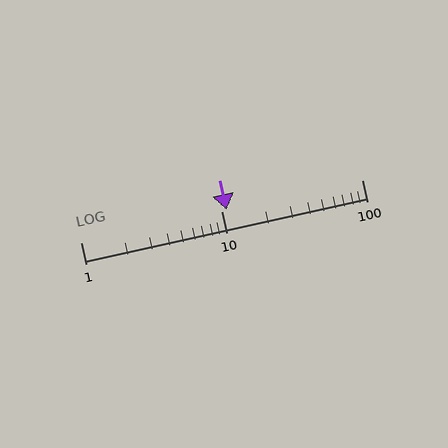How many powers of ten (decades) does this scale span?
The scale spans 2 decades, from 1 to 100.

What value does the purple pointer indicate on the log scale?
The pointer indicates approximately 11.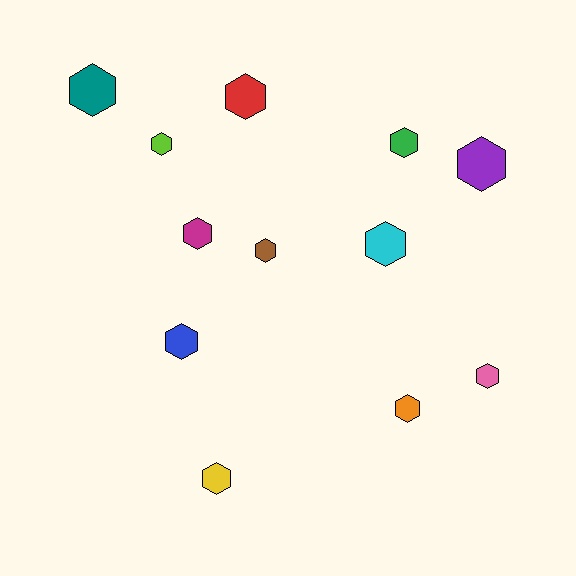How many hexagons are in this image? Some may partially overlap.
There are 12 hexagons.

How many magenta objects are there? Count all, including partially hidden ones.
There is 1 magenta object.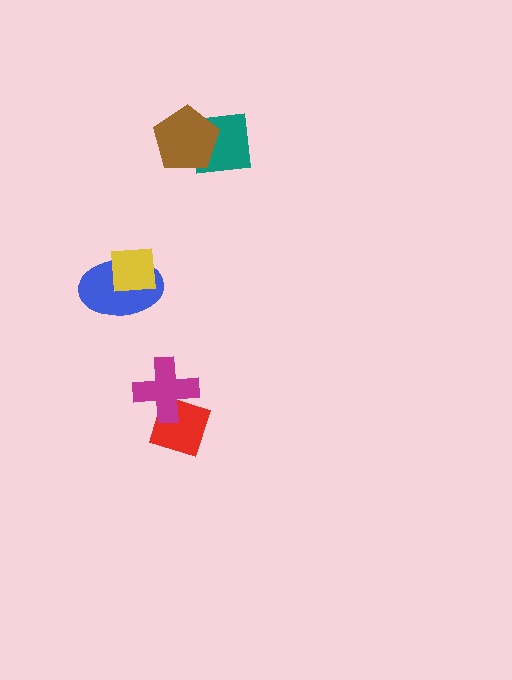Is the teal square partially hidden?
Yes, it is partially covered by another shape.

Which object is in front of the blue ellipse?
The yellow square is in front of the blue ellipse.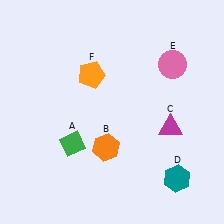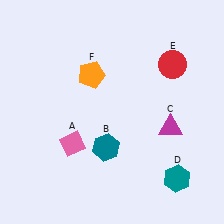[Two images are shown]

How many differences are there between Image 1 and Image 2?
There are 3 differences between the two images.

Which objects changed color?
A changed from green to pink. B changed from orange to teal. E changed from pink to red.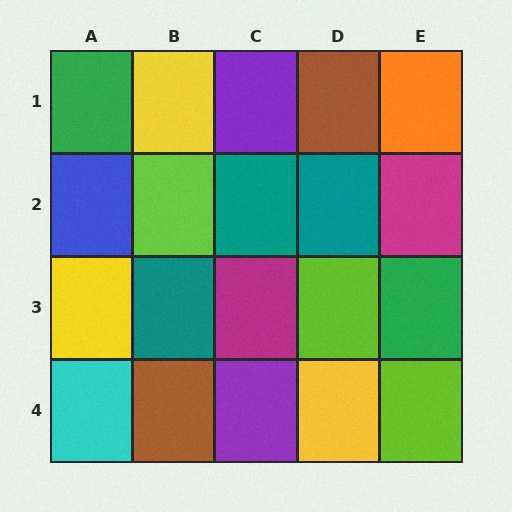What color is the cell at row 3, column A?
Yellow.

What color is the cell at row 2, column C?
Teal.